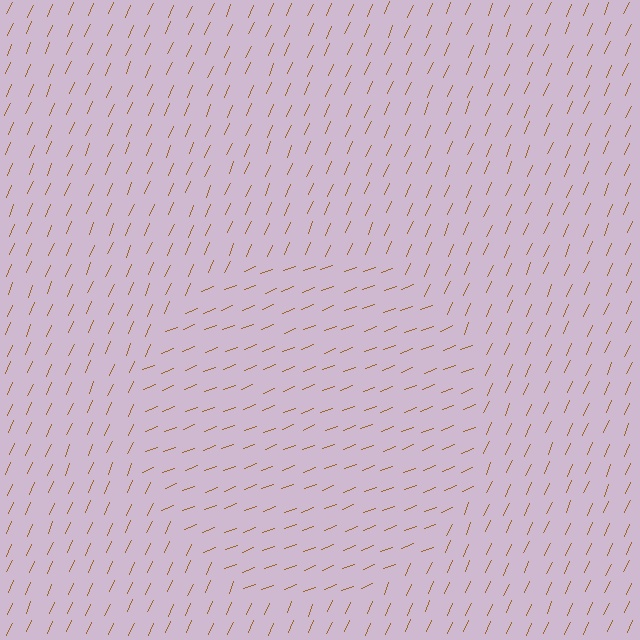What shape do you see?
I see a circle.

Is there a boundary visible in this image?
Yes, there is a texture boundary formed by a change in line orientation.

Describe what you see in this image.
The image is filled with small brown line segments. A circle region in the image has lines oriented differently from the surrounding lines, creating a visible texture boundary.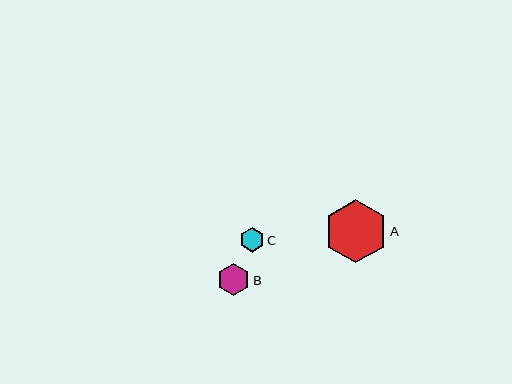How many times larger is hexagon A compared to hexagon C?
Hexagon A is approximately 2.6 times the size of hexagon C.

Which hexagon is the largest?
Hexagon A is the largest with a size of approximately 63 pixels.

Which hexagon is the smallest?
Hexagon C is the smallest with a size of approximately 24 pixels.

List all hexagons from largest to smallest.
From largest to smallest: A, B, C.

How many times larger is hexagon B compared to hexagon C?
Hexagon B is approximately 1.3 times the size of hexagon C.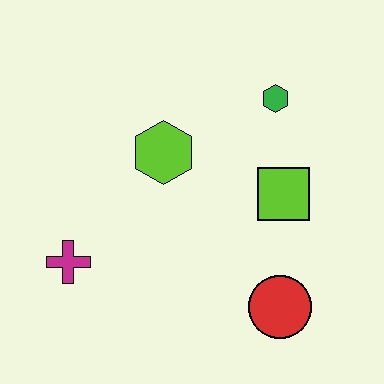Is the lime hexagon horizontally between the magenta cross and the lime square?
Yes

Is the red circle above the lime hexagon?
No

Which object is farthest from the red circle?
The magenta cross is farthest from the red circle.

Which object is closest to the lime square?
The green hexagon is closest to the lime square.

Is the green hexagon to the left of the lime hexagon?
No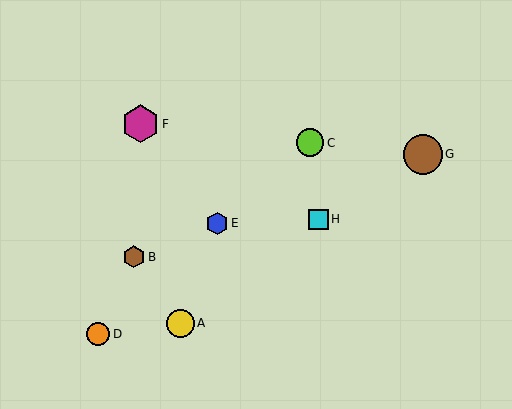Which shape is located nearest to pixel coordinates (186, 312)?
The yellow circle (labeled A) at (180, 323) is nearest to that location.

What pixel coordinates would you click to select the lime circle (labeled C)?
Click at (310, 143) to select the lime circle C.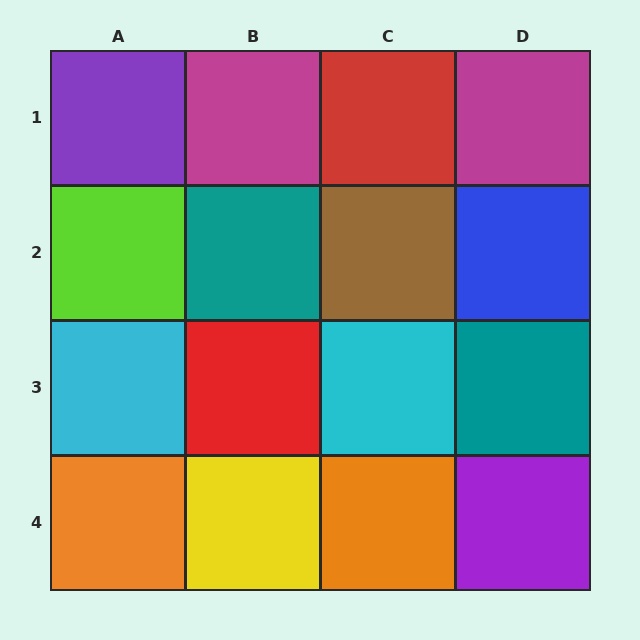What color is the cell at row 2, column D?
Blue.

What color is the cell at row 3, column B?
Red.